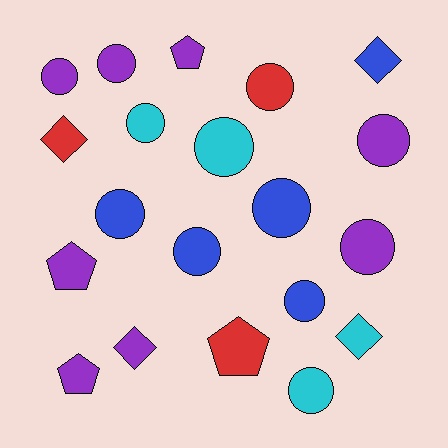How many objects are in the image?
There are 20 objects.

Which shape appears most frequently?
Circle, with 12 objects.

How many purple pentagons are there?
There are 3 purple pentagons.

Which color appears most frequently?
Purple, with 8 objects.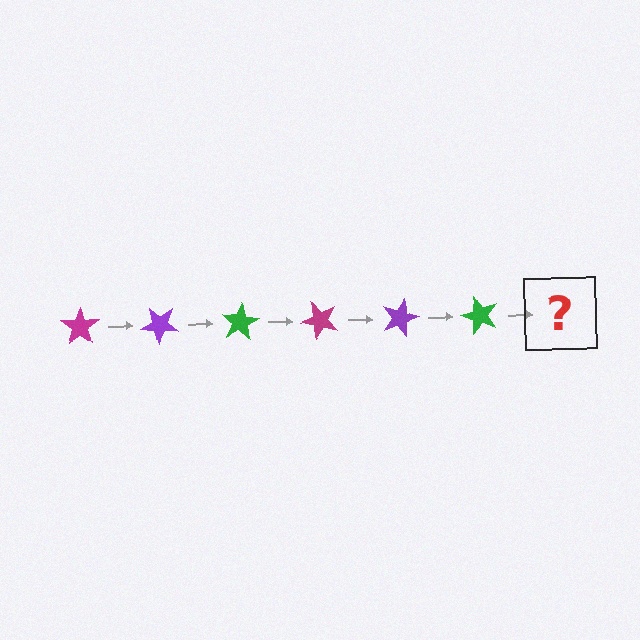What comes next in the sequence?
The next element should be a magenta star, rotated 240 degrees from the start.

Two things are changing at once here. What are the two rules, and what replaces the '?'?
The two rules are that it rotates 40 degrees each step and the color cycles through magenta, purple, and green. The '?' should be a magenta star, rotated 240 degrees from the start.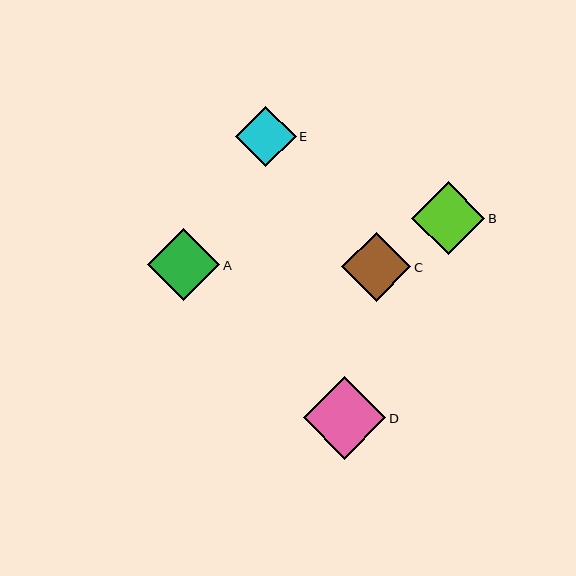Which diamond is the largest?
Diamond D is the largest with a size of approximately 82 pixels.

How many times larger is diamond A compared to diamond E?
Diamond A is approximately 1.2 times the size of diamond E.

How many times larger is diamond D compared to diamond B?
Diamond D is approximately 1.1 times the size of diamond B.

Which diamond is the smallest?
Diamond E is the smallest with a size of approximately 60 pixels.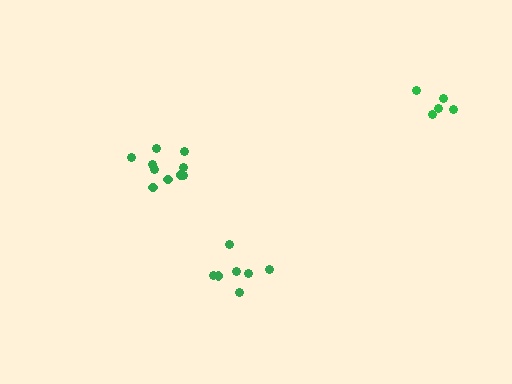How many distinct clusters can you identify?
There are 3 distinct clusters.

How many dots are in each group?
Group 1: 7 dots, Group 2: 10 dots, Group 3: 5 dots (22 total).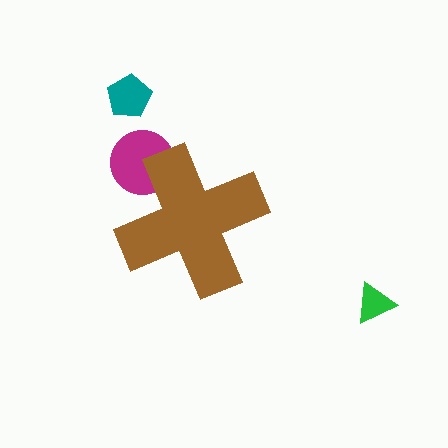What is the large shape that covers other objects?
A brown cross.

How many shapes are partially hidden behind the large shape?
1 shape is partially hidden.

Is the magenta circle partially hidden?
Yes, the magenta circle is partially hidden behind the brown cross.